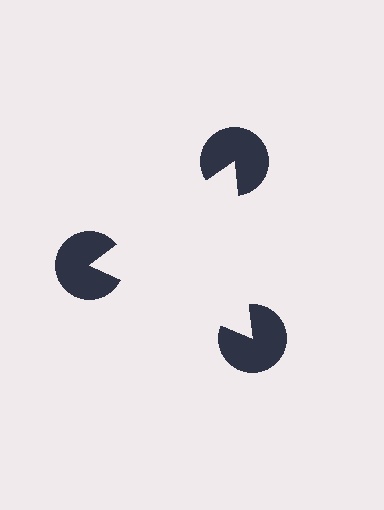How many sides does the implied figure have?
3 sides.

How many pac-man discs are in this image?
There are 3 — one at each vertex of the illusory triangle.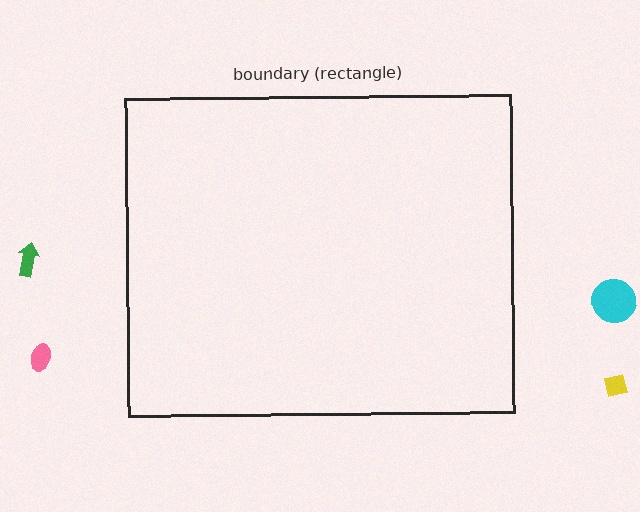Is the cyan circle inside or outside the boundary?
Outside.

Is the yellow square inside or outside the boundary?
Outside.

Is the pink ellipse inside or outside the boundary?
Outside.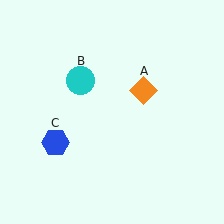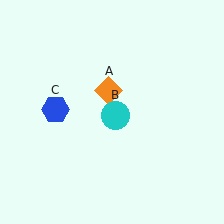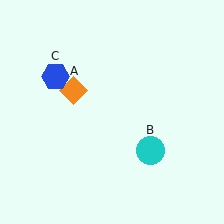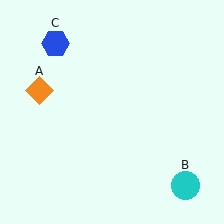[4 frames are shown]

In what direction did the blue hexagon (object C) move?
The blue hexagon (object C) moved up.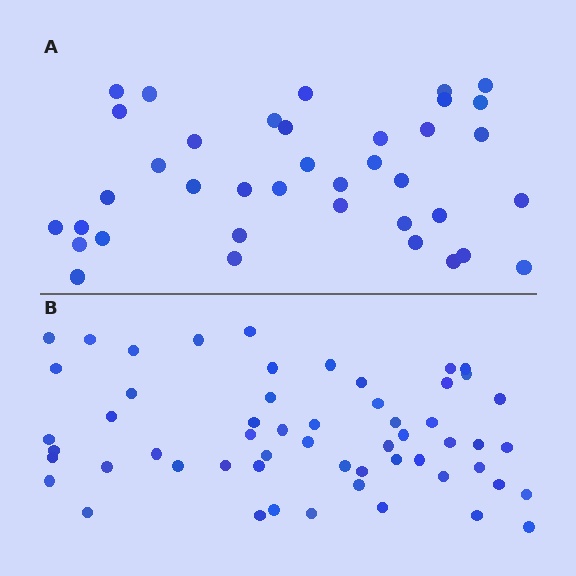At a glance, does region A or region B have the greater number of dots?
Region B (the bottom region) has more dots.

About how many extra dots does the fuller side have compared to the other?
Region B has approximately 20 more dots than region A.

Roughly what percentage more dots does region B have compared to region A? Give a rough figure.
About 45% more.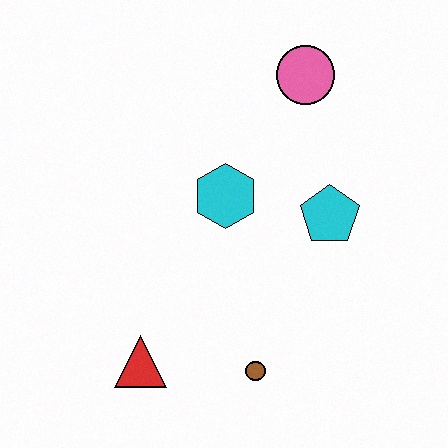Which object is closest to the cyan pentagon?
The cyan hexagon is closest to the cyan pentagon.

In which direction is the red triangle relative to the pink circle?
The red triangle is below the pink circle.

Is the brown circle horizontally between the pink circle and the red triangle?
Yes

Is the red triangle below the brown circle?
No